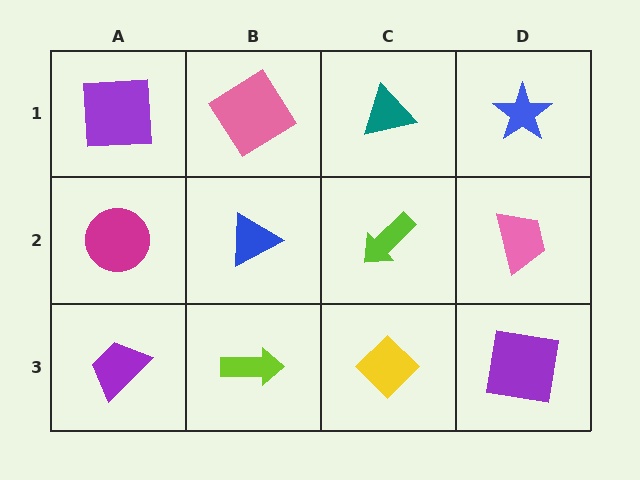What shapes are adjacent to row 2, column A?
A purple square (row 1, column A), a purple trapezoid (row 3, column A), a blue triangle (row 2, column B).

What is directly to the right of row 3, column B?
A yellow diamond.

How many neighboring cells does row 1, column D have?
2.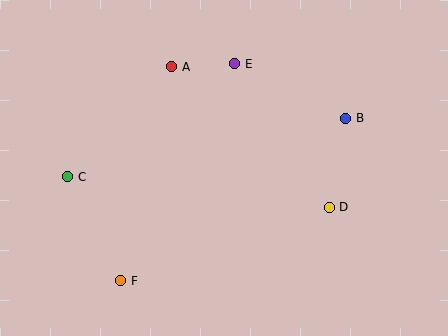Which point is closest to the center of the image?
Point E at (235, 64) is closest to the center.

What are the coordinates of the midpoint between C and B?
The midpoint between C and B is at (207, 147).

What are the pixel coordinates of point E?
Point E is at (235, 64).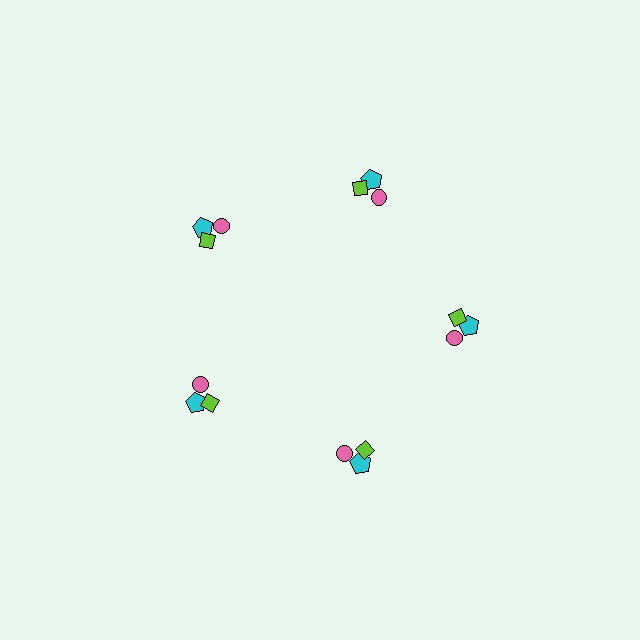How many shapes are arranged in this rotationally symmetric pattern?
There are 15 shapes, arranged in 5 groups of 3.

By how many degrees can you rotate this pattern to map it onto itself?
The pattern maps onto itself every 72 degrees of rotation.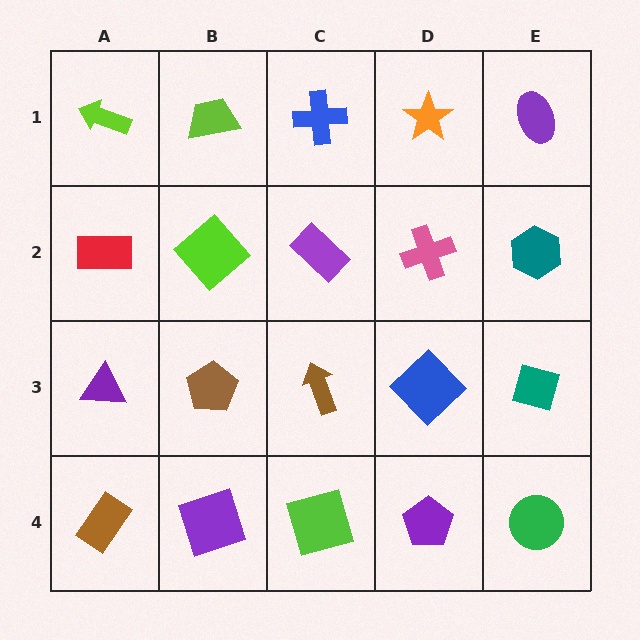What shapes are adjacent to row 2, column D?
An orange star (row 1, column D), a blue diamond (row 3, column D), a purple rectangle (row 2, column C), a teal hexagon (row 2, column E).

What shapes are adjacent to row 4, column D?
A blue diamond (row 3, column D), a lime square (row 4, column C), a green circle (row 4, column E).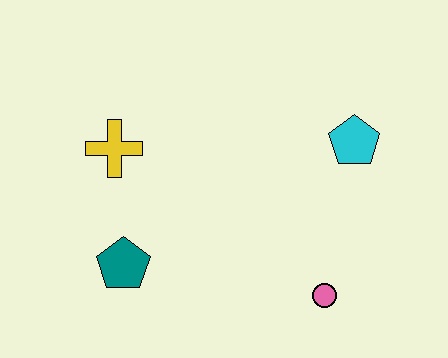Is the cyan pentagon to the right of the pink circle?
Yes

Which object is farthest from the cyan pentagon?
The teal pentagon is farthest from the cyan pentagon.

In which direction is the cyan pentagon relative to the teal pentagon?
The cyan pentagon is to the right of the teal pentagon.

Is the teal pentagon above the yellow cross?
No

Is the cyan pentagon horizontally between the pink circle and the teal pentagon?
No